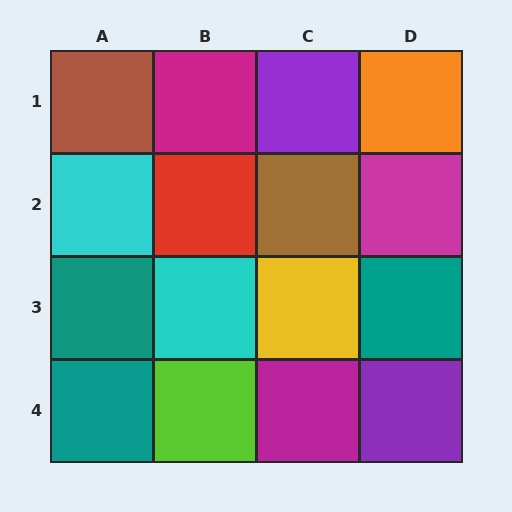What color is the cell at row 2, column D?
Magenta.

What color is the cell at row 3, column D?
Teal.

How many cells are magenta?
3 cells are magenta.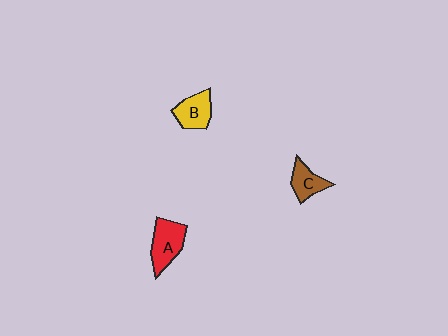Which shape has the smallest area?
Shape C (brown).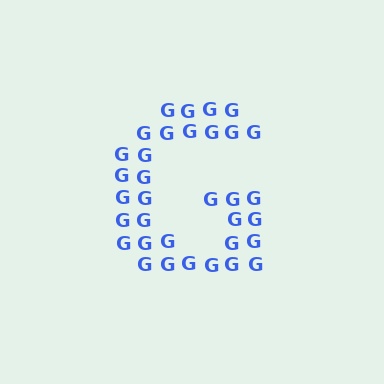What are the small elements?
The small elements are letter G's.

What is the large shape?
The large shape is the letter G.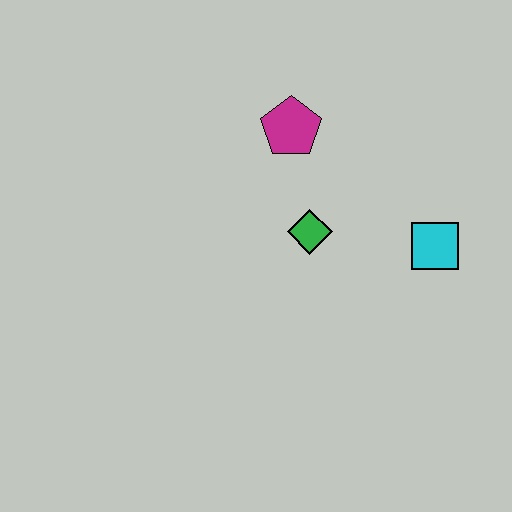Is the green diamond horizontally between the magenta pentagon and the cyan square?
Yes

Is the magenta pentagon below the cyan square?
No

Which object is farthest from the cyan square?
The magenta pentagon is farthest from the cyan square.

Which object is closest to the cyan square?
The green diamond is closest to the cyan square.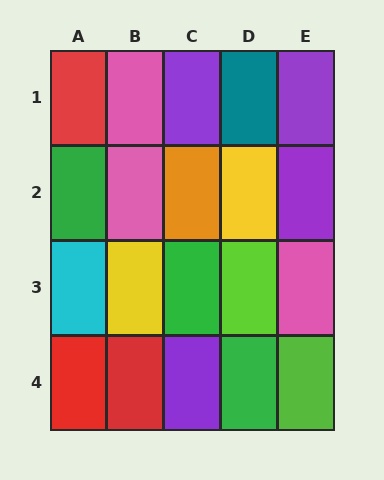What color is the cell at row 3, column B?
Yellow.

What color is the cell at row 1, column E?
Purple.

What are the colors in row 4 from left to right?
Red, red, purple, green, lime.